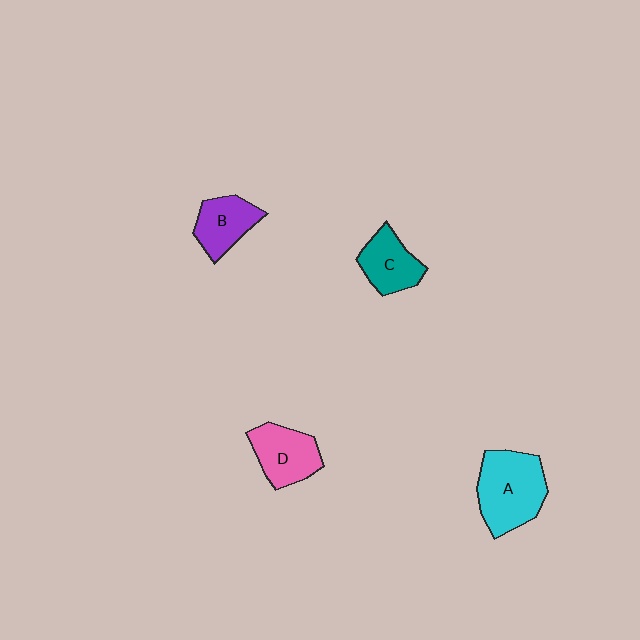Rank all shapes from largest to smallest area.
From largest to smallest: A (cyan), D (pink), C (teal), B (purple).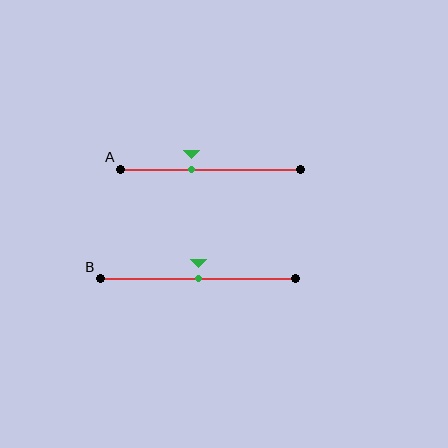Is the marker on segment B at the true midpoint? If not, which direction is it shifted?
Yes, the marker on segment B is at the true midpoint.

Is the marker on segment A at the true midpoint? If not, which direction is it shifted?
No, the marker on segment A is shifted to the left by about 11% of the segment length.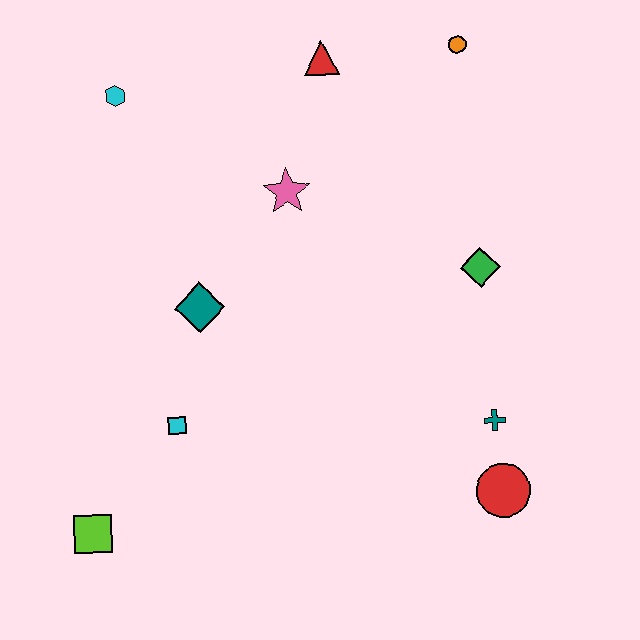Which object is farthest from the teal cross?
The cyan hexagon is farthest from the teal cross.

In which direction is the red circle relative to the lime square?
The red circle is to the right of the lime square.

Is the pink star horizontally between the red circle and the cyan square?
Yes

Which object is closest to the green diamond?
The teal cross is closest to the green diamond.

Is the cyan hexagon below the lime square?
No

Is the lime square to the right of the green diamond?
No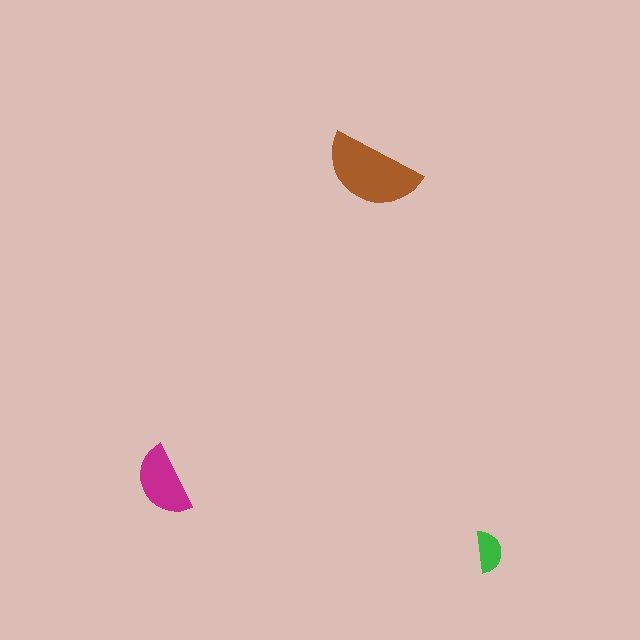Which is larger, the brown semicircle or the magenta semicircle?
The brown one.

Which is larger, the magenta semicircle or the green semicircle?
The magenta one.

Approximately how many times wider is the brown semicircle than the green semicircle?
About 2.5 times wider.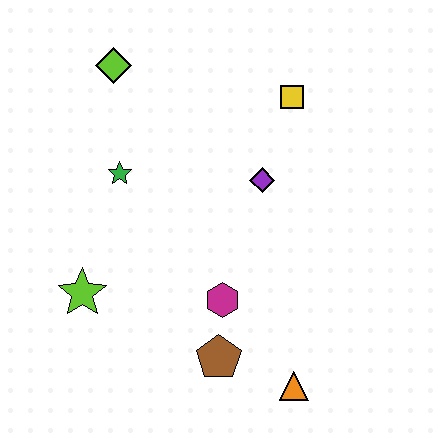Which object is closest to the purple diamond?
The yellow square is closest to the purple diamond.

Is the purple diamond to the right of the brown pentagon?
Yes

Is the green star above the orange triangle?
Yes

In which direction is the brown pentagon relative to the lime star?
The brown pentagon is to the right of the lime star.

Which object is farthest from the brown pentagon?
The lime diamond is farthest from the brown pentagon.